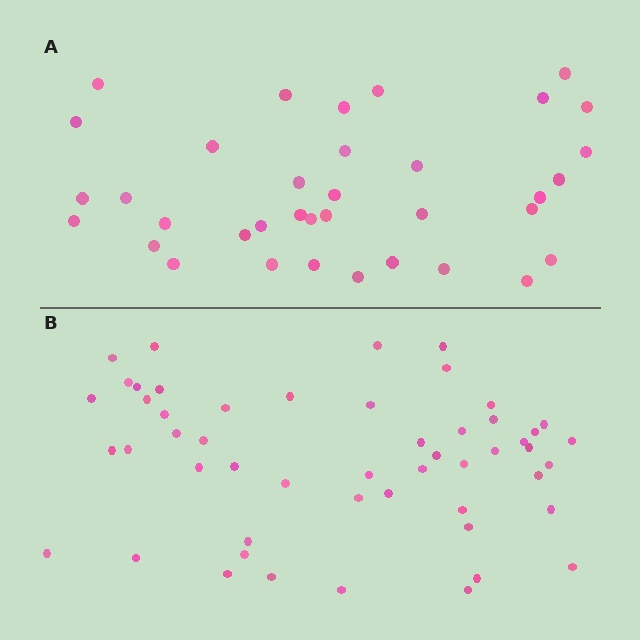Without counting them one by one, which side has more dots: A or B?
Region B (the bottom region) has more dots.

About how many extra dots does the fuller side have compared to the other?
Region B has approximately 15 more dots than region A.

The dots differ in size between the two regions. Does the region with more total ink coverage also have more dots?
No. Region A has more total ink coverage because its dots are larger, but region B actually contains more individual dots. Total area can be misleading — the number of items is what matters here.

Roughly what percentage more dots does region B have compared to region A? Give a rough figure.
About 45% more.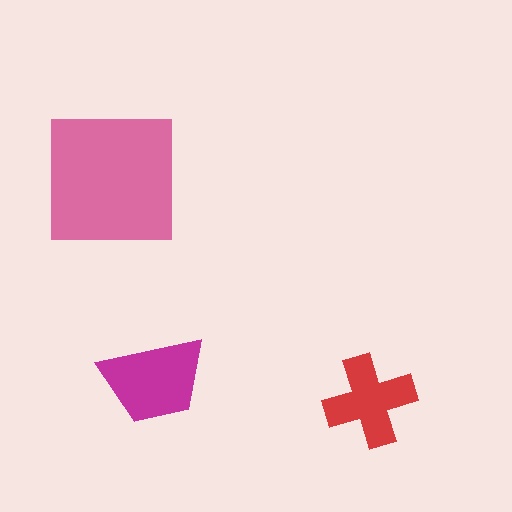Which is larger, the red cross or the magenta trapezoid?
The magenta trapezoid.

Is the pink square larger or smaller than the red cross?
Larger.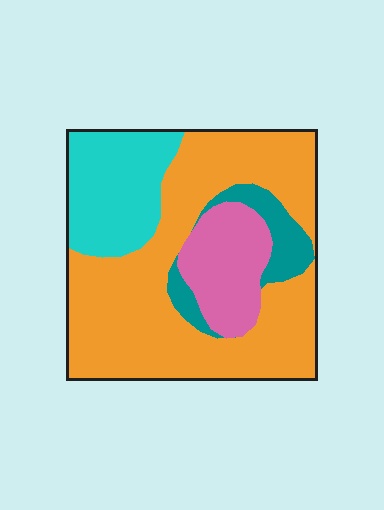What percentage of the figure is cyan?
Cyan takes up between a sixth and a third of the figure.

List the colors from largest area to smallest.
From largest to smallest: orange, cyan, pink, teal.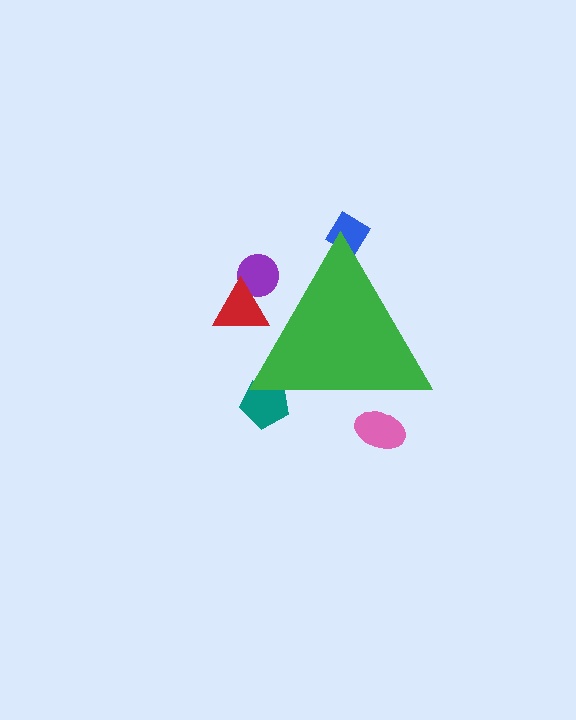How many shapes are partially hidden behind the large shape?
5 shapes are partially hidden.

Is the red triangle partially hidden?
Yes, the red triangle is partially hidden behind the green triangle.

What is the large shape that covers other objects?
A green triangle.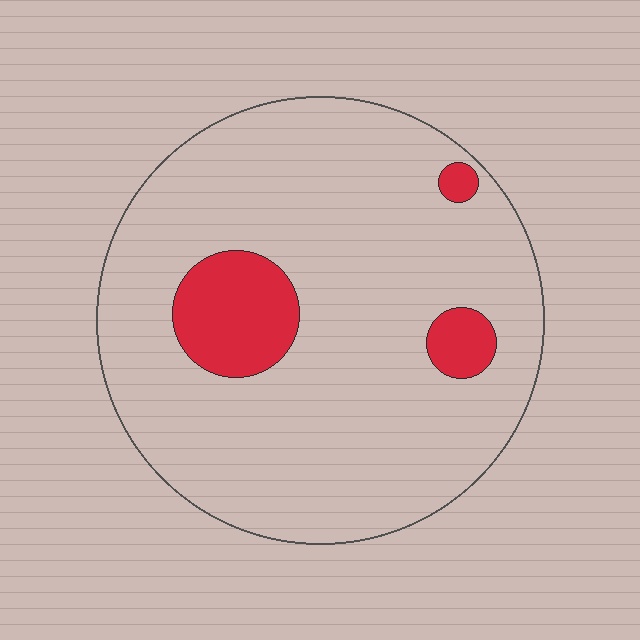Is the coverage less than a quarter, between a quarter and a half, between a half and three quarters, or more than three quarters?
Less than a quarter.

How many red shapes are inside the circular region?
3.